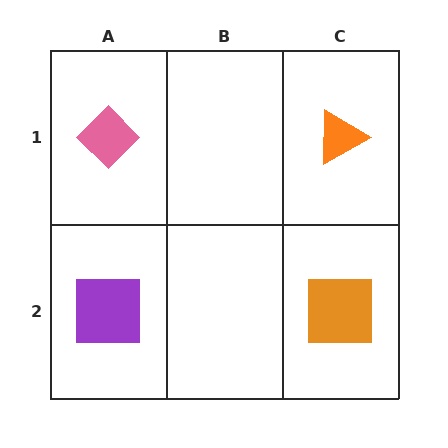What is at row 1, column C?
An orange triangle.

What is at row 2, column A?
A purple square.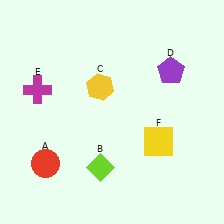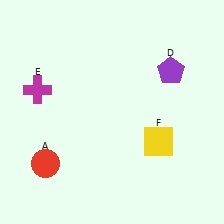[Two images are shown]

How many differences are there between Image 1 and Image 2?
There are 2 differences between the two images.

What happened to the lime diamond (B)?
The lime diamond (B) was removed in Image 2. It was in the bottom-left area of Image 1.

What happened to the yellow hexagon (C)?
The yellow hexagon (C) was removed in Image 2. It was in the top-left area of Image 1.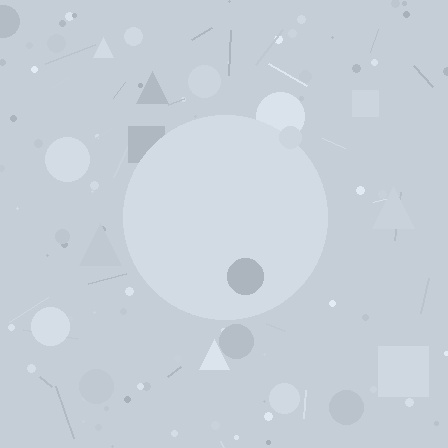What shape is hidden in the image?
A circle is hidden in the image.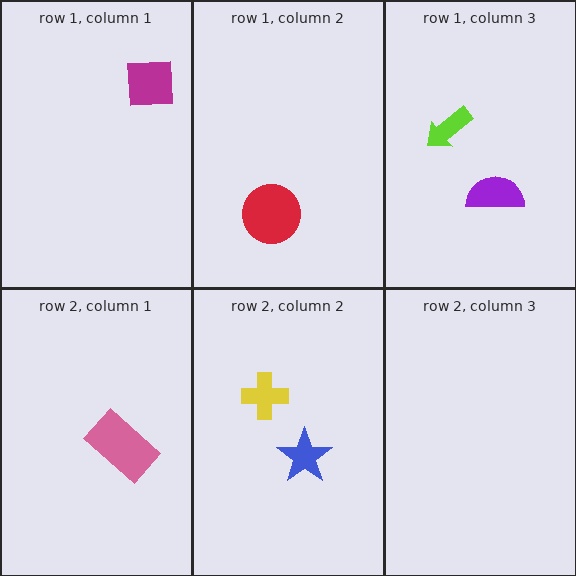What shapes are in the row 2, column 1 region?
The pink rectangle.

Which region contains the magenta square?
The row 1, column 1 region.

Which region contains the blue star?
The row 2, column 2 region.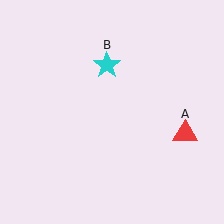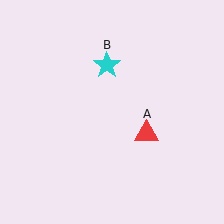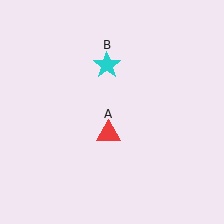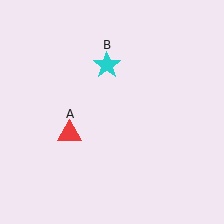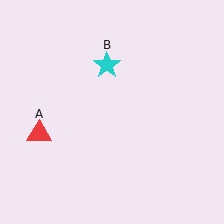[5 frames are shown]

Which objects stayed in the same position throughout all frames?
Cyan star (object B) remained stationary.